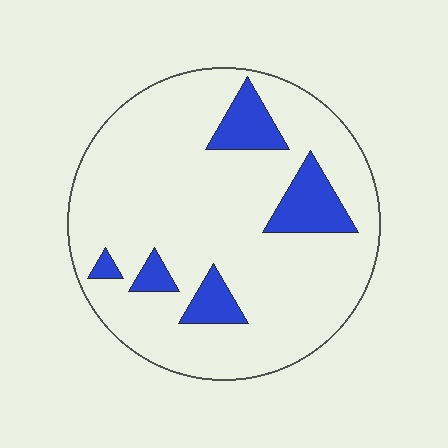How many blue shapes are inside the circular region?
5.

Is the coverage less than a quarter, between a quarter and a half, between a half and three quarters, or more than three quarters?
Less than a quarter.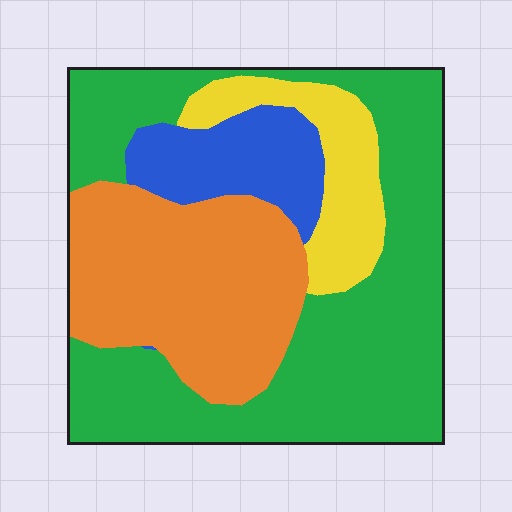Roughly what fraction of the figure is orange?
Orange covers 28% of the figure.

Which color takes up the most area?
Green, at roughly 50%.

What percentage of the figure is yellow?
Yellow takes up less than a quarter of the figure.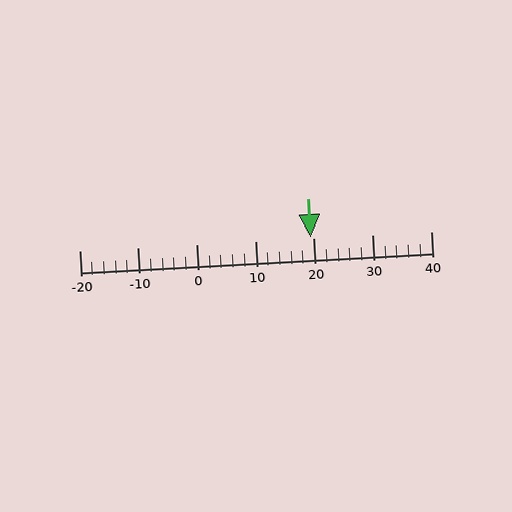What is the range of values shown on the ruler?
The ruler shows values from -20 to 40.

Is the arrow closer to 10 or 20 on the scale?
The arrow is closer to 20.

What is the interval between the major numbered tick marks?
The major tick marks are spaced 10 units apart.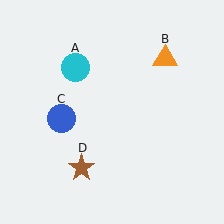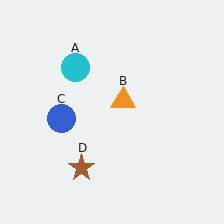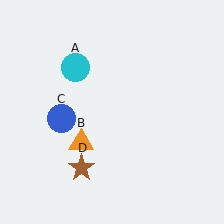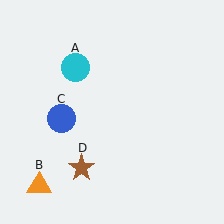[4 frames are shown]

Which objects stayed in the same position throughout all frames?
Cyan circle (object A) and blue circle (object C) and brown star (object D) remained stationary.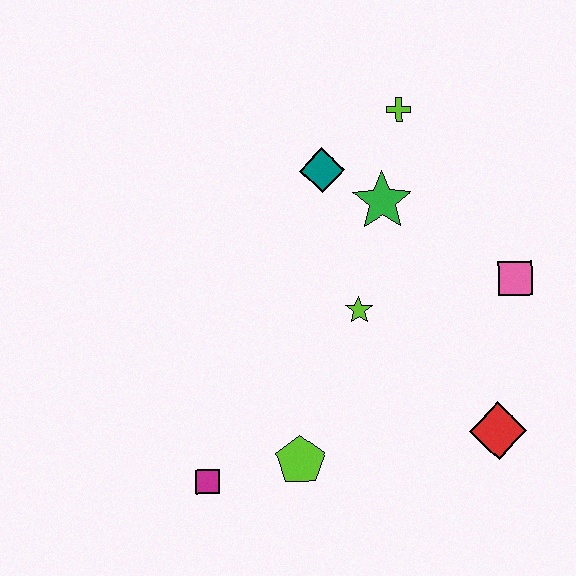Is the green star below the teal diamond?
Yes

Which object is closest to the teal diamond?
The green star is closest to the teal diamond.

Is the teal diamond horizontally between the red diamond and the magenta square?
Yes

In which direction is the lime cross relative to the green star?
The lime cross is above the green star.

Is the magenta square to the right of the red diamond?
No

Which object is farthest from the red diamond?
The lime cross is farthest from the red diamond.